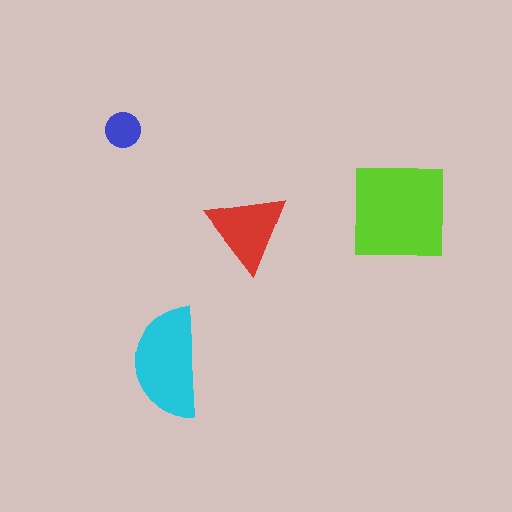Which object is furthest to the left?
The blue circle is leftmost.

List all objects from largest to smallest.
The lime square, the cyan semicircle, the red triangle, the blue circle.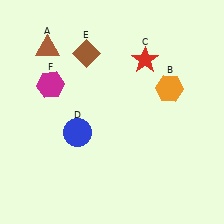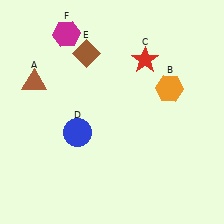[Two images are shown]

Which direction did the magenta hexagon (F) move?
The magenta hexagon (F) moved up.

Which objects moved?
The objects that moved are: the brown triangle (A), the magenta hexagon (F).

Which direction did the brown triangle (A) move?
The brown triangle (A) moved down.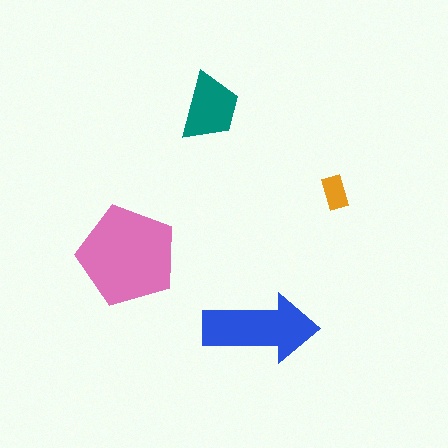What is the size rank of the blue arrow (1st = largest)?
2nd.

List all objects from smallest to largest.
The orange rectangle, the teal trapezoid, the blue arrow, the pink pentagon.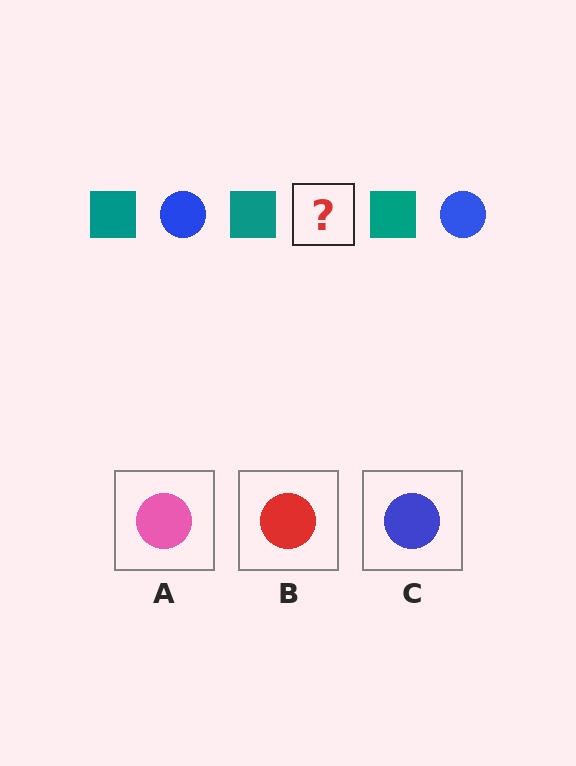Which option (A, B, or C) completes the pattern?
C.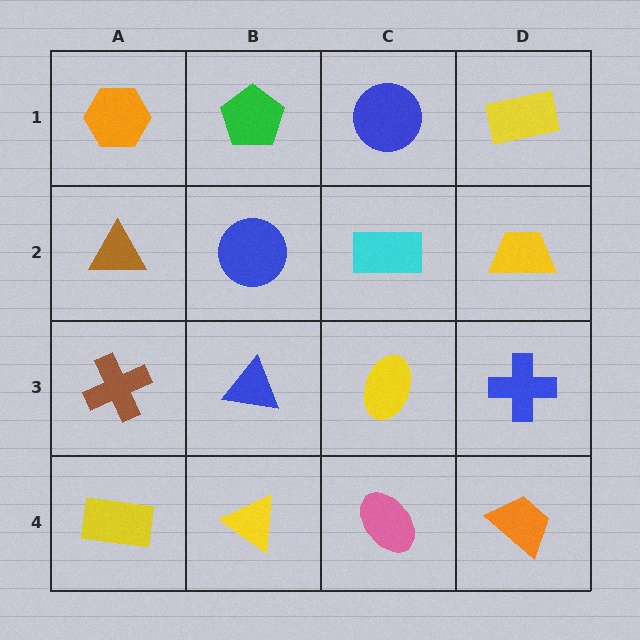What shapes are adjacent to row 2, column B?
A green pentagon (row 1, column B), a blue triangle (row 3, column B), a brown triangle (row 2, column A), a cyan rectangle (row 2, column C).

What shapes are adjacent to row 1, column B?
A blue circle (row 2, column B), an orange hexagon (row 1, column A), a blue circle (row 1, column C).